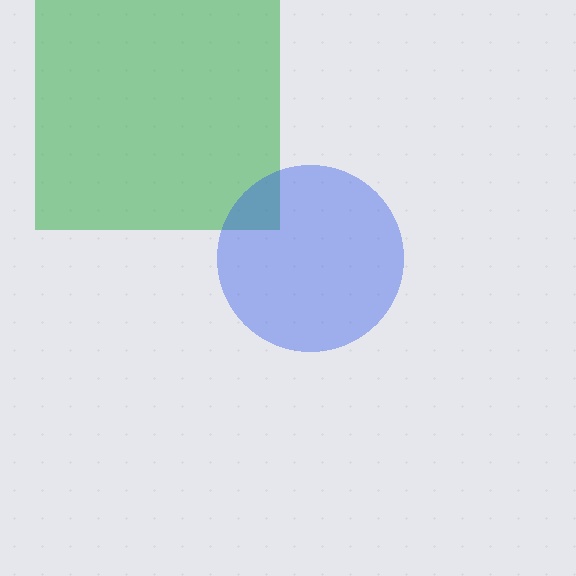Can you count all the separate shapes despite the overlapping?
Yes, there are 2 separate shapes.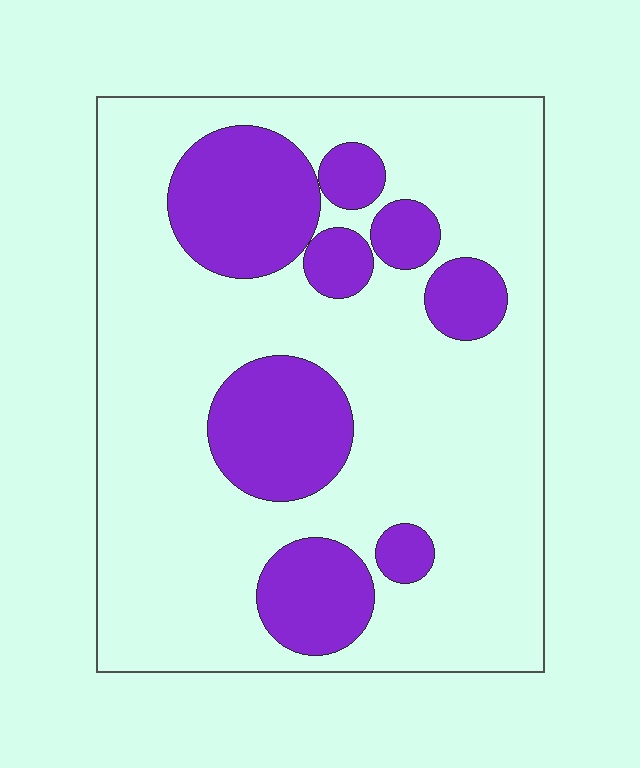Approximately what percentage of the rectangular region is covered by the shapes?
Approximately 25%.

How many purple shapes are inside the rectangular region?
8.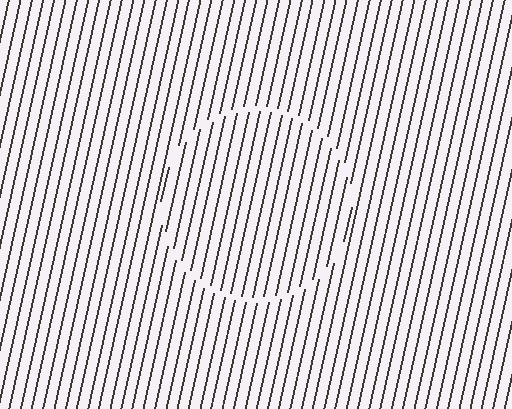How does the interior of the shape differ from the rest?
The interior of the shape contains the same grating, shifted by half a period — the contour is defined by the phase discontinuity where line-ends from the inner and outer gratings abut.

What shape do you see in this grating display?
An illusory circle. The interior of the shape contains the same grating, shifted by half a period — the contour is defined by the phase discontinuity where line-ends from the inner and outer gratings abut.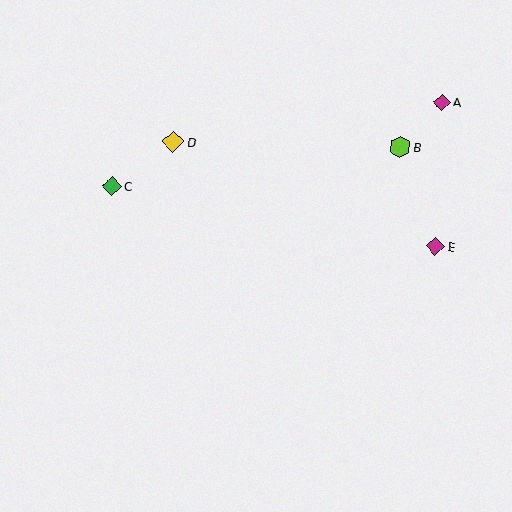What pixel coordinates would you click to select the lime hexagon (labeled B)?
Click at (400, 147) to select the lime hexagon B.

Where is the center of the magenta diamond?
The center of the magenta diamond is at (435, 246).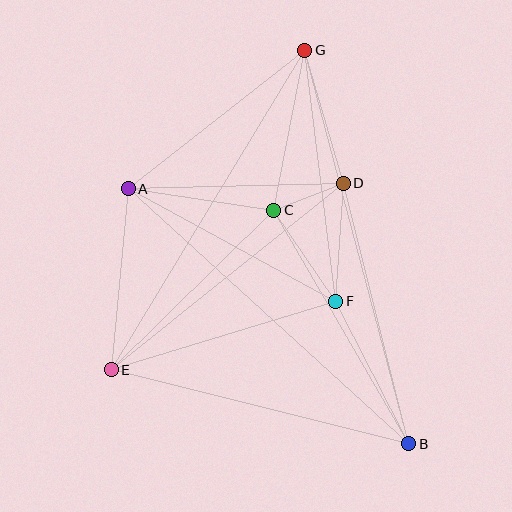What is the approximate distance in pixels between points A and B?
The distance between A and B is approximately 379 pixels.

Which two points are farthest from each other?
Points B and G are farthest from each other.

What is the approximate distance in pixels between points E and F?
The distance between E and F is approximately 235 pixels.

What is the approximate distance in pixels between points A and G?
The distance between A and G is approximately 224 pixels.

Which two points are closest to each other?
Points C and D are closest to each other.